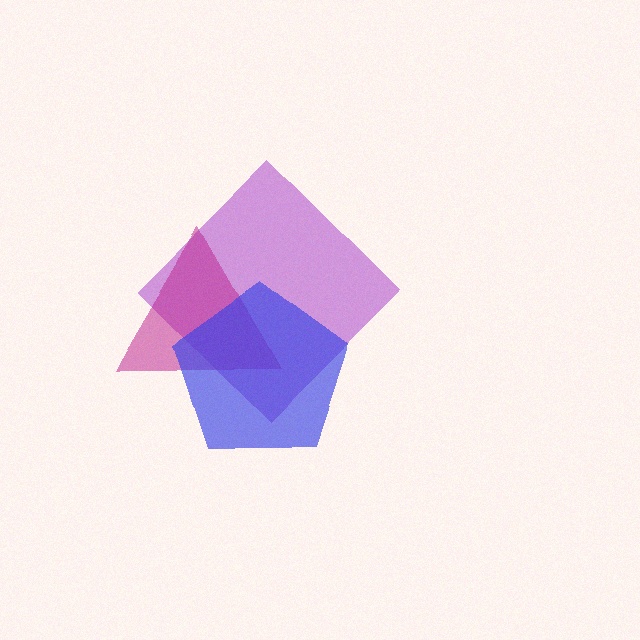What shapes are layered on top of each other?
The layered shapes are: a purple diamond, a magenta triangle, a blue pentagon.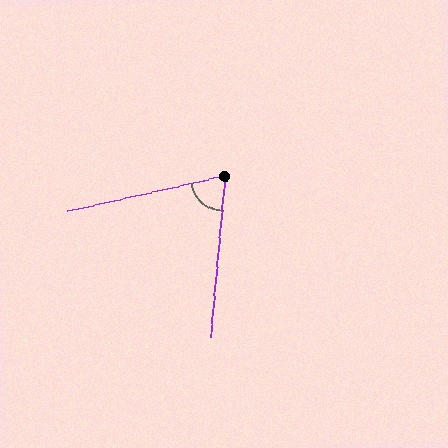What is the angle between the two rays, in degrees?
Approximately 72 degrees.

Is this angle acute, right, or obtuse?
It is acute.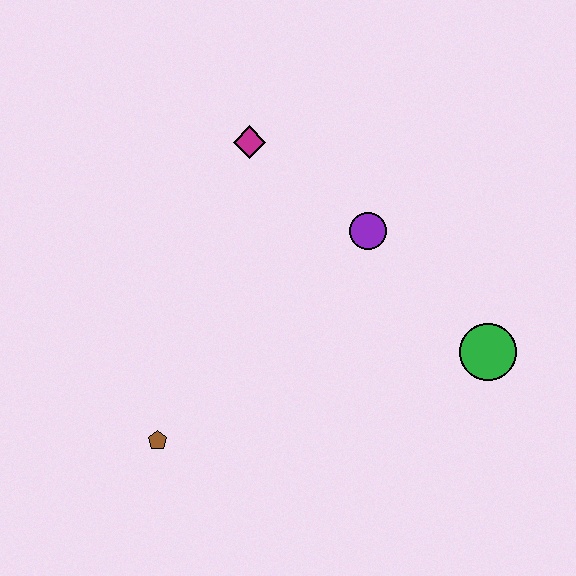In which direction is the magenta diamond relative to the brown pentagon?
The magenta diamond is above the brown pentagon.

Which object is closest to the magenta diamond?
The purple circle is closest to the magenta diamond.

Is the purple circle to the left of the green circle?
Yes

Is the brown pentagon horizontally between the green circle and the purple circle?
No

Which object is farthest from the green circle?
The brown pentagon is farthest from the green circle.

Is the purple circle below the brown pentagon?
No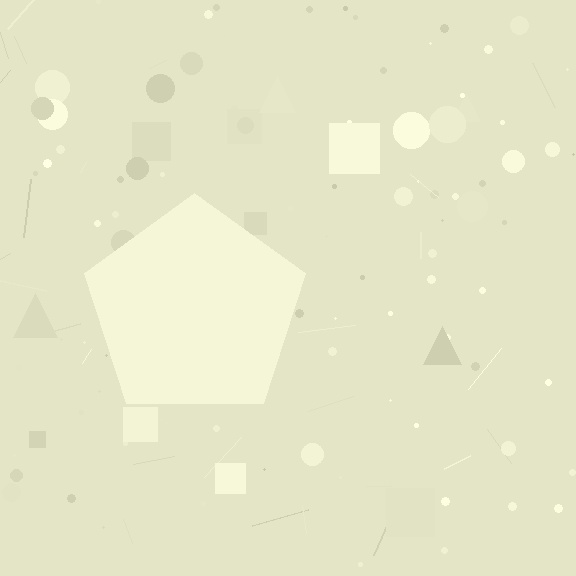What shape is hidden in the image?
A pentagon is hidden in the image.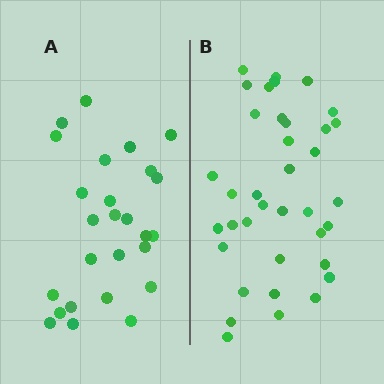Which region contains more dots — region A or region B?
Region B (the right region) has more dots.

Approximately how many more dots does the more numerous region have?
Region B has roughly 12 or so more dots than region A.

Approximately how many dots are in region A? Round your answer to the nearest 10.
About 30 dots. (The exact count is 26, which rounds to 30.)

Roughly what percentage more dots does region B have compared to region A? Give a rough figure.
About 40% more.